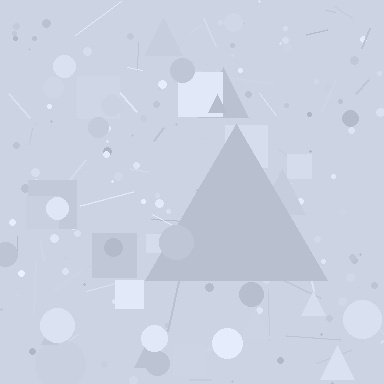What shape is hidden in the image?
A triangle is hidden in the image.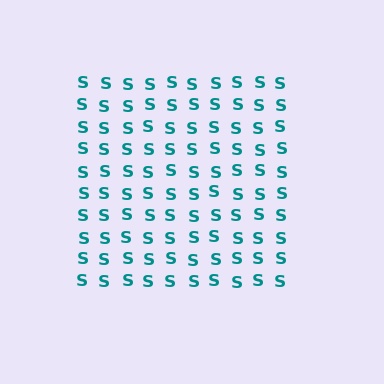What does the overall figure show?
The overall figure shows a square.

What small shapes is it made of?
It is made of small letter S's.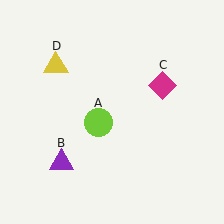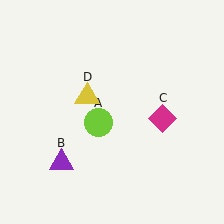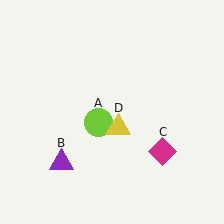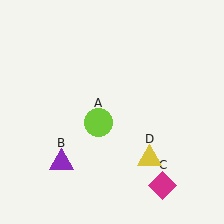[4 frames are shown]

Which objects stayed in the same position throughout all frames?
Lime circle (object A) and purple triangle (object B) remained stationary.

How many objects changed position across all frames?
2 objects changed position: magenta diamond (object C), yellow triangle (object D).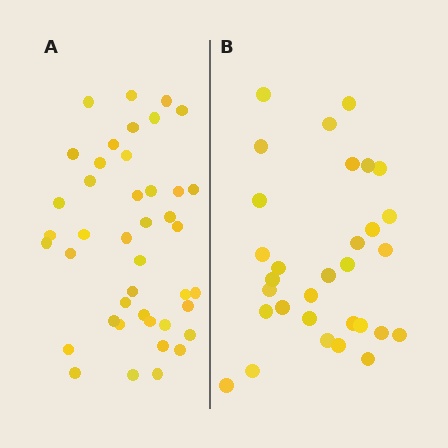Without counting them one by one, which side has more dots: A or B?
Region A (the left region) has more dots.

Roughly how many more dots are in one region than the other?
Region A has roughly 12 or so more dots than region B.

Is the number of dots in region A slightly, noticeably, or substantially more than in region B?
Region A has noticeably more, but not dramatically so. The ratio is roughly 1.4 to 1.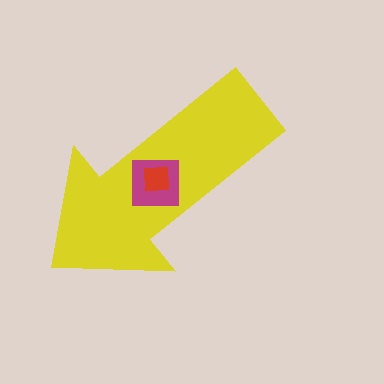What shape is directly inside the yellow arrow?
The magenta square.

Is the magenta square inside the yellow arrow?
Yes.